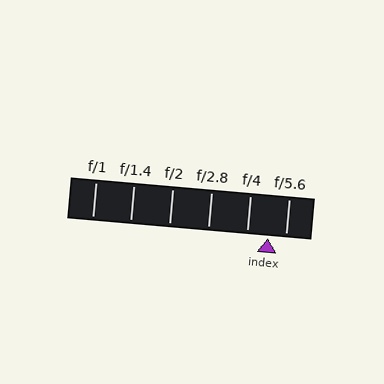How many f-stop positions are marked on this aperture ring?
There are 6 f-stop positions marked.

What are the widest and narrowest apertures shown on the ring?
The widest aperture shown is f/1 and the narrowest is f/5.6.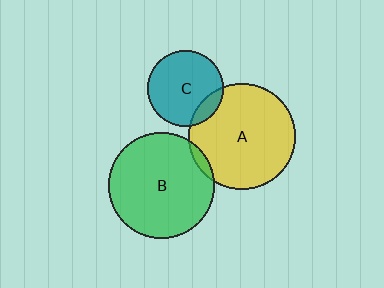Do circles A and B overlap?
Yes.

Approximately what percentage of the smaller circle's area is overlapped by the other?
Approximately 5%.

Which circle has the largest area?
Circle A (yellow).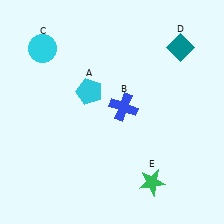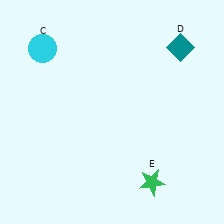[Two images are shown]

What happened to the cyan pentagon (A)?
The cyan pentagon (A) was removed in Image 2. It was in the top-left area of Image 1.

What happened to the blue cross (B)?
The blue cross (B) was removed in Image 2. It was in the top-right area of Image 1.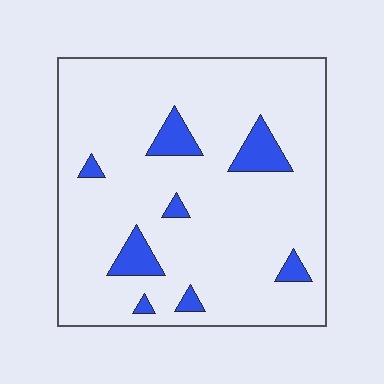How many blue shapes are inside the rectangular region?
8.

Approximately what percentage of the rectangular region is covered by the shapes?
Approximately 10%.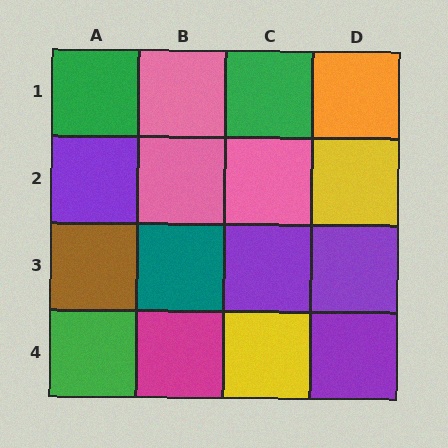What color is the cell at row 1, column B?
Pink.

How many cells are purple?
4 cells are purple.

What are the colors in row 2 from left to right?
Purple, pink, pink, yellow.